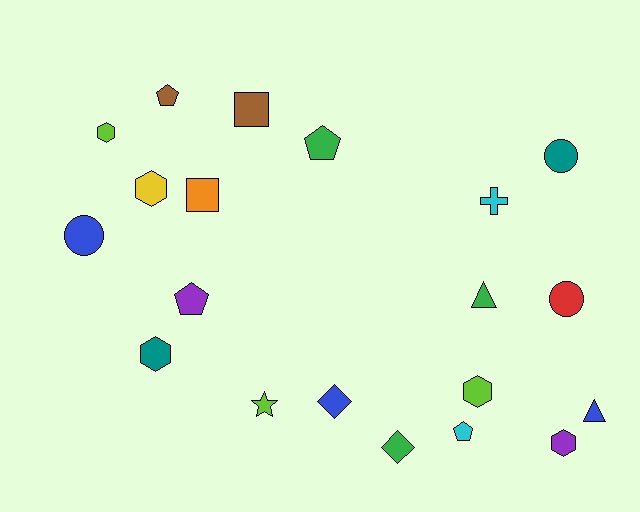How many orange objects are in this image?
There is 1 orange object.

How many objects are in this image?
There are 20 objects.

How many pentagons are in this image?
There are 4 pentagons.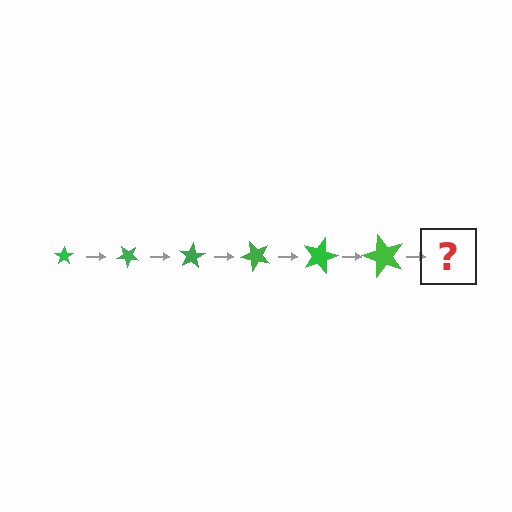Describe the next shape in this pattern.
It should be a star, larger than the previous one and rotated 240 degrees from the start.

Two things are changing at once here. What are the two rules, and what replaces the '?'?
The two rules are that the star grows larger each step and it rotates 40 degrees each step. The '?' should be a star, larger than the previous one and rotated 240 degrees from the start.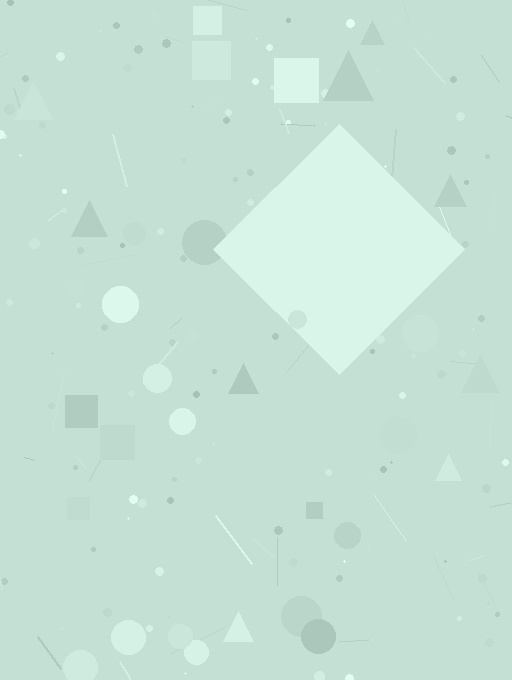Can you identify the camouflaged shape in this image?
The camouflaged shape is a diamond.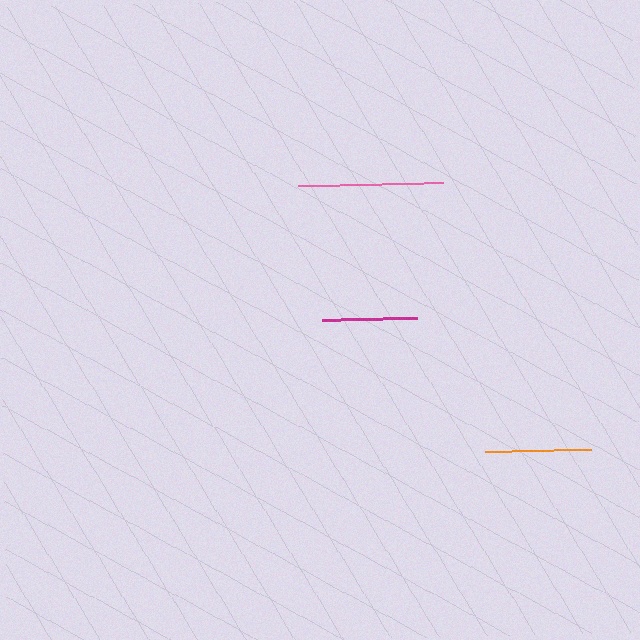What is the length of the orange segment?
The orange segment is approximately 106 pixels long.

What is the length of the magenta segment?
The magenta segment is approximately 96 pixels long.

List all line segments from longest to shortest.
From longest to shortest: pink, orange, magenta.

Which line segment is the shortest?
The magenta line is the shortest at approximately 96 pixels.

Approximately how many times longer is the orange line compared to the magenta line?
The orange line is approximately 1.1 times the length of the magenta line.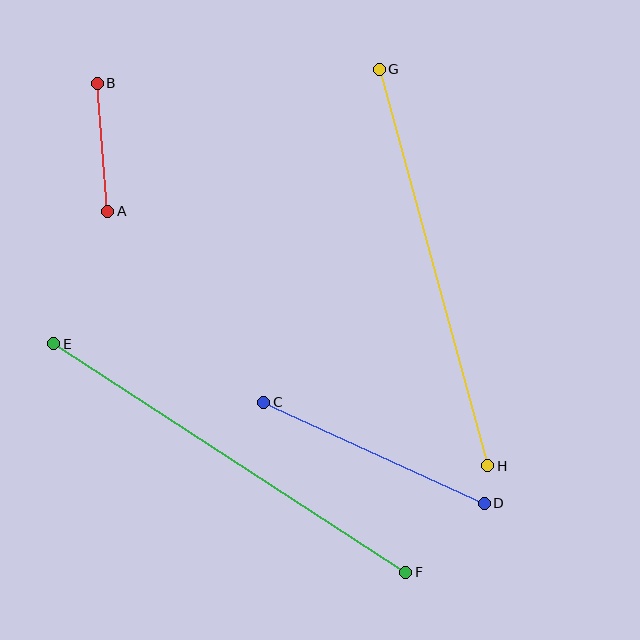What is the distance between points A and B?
The distance is approximately 128 pixels.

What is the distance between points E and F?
The distance is approximately 419 pixels.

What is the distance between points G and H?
The distance is approximately 411 pixels.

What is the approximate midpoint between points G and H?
The midpoint is at approximately (433, 267) pixels.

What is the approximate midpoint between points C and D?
The midpoint is at approximately (374, 453) pixels.